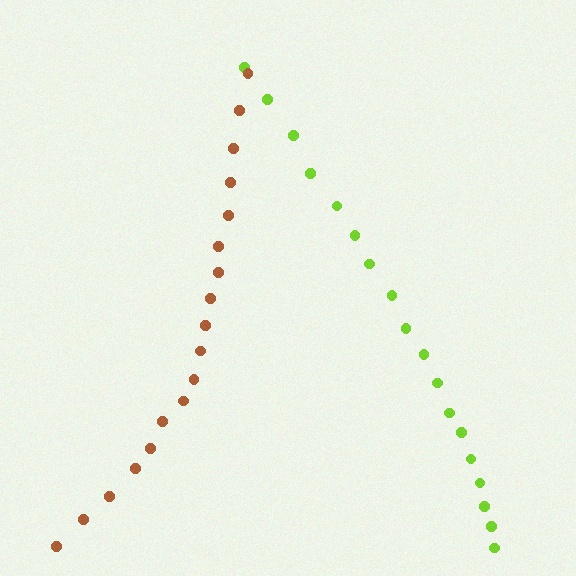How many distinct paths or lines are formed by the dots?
There are 2 distinct paths.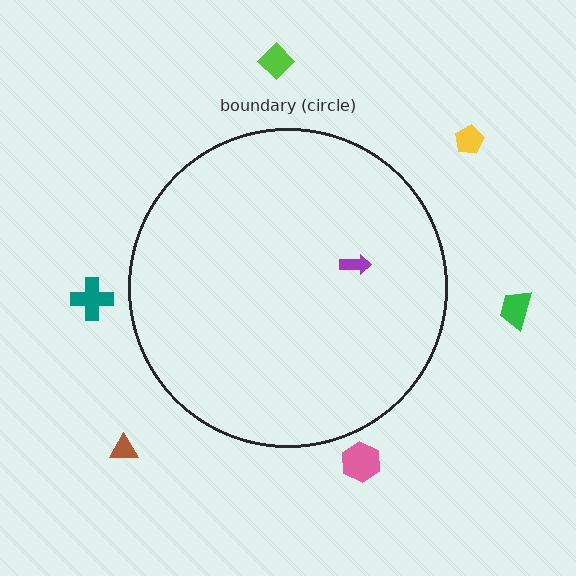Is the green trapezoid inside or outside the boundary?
Outside.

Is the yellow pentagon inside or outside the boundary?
Outside.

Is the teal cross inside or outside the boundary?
Outside.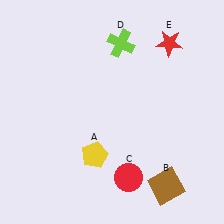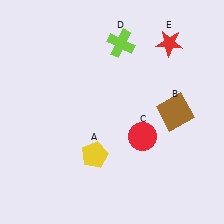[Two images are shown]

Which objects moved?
The objects that moved are: the brown square (B), the red circle (C).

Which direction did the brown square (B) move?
The brown square (B) moved up.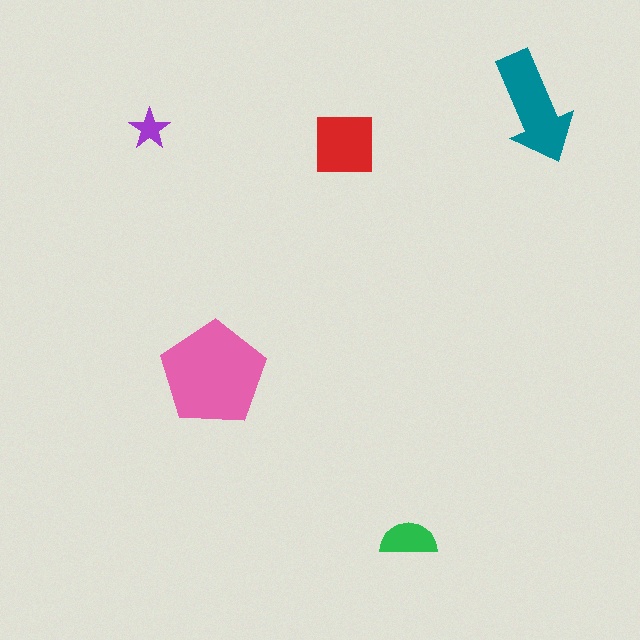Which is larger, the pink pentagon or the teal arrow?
The pink pentagon.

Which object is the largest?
The pink pentagon.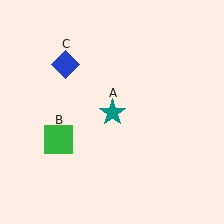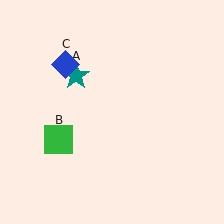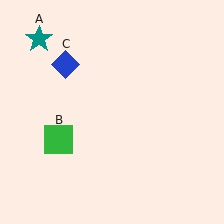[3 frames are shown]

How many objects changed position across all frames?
1 object changed position: teal star (object A).